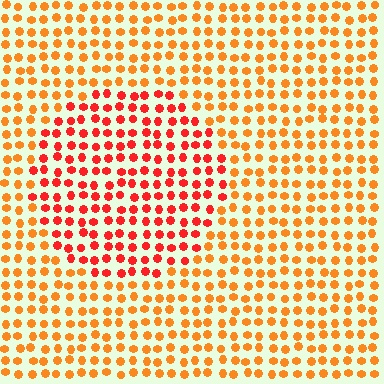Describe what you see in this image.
The image is filled with small orange elements in a uniform arrangement. A circle-shaped region is visible where the elements are tinted to a slightly different hue, forming a subtle color boundary.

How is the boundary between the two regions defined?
The boundary is defined purely by a slight shift in hue (about 30 degrees). Spacing, size, and orientation are identical on both sides.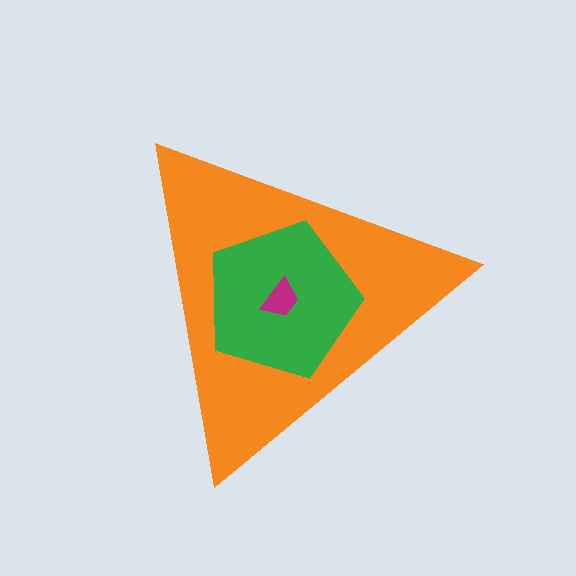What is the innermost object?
The magenta trapezoid.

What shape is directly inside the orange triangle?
The green pentagon.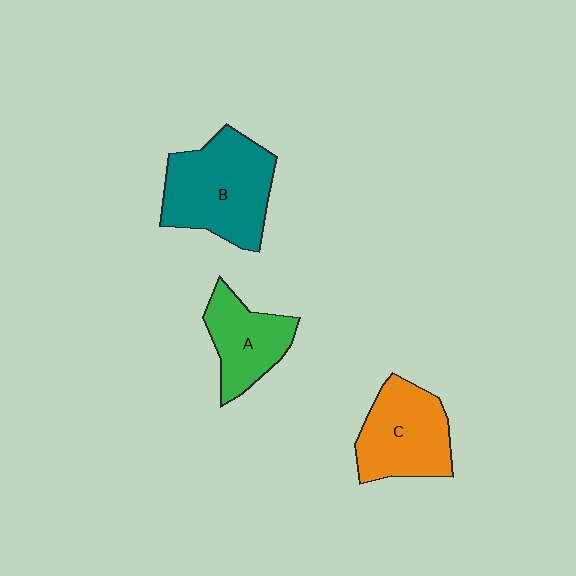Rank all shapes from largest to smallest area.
From largest to smallest: B (teal), C (orange), A (green).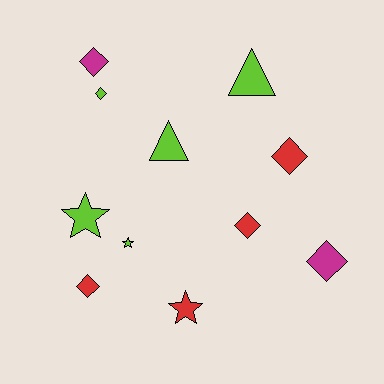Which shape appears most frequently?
Diamond, with 6 objects.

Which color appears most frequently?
Lime, with 5 objects.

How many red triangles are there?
There are no red triangles.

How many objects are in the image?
There are 11 objects.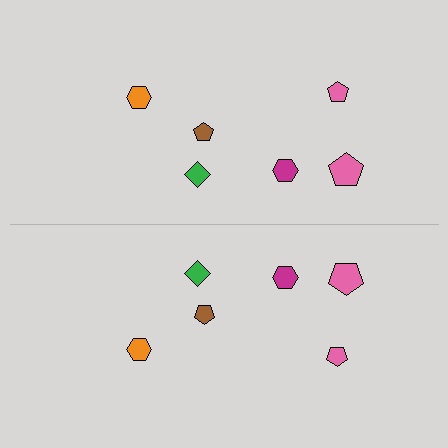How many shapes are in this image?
There are 12 shapes in this image.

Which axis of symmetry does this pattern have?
The pattern has a horizontal axis of symmetry running through the center of the image.